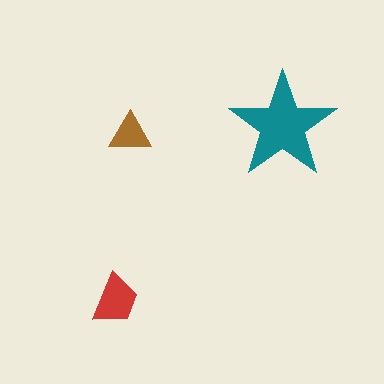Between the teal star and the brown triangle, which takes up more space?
The teal star.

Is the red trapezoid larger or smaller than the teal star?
Smaller.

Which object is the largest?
The teal star.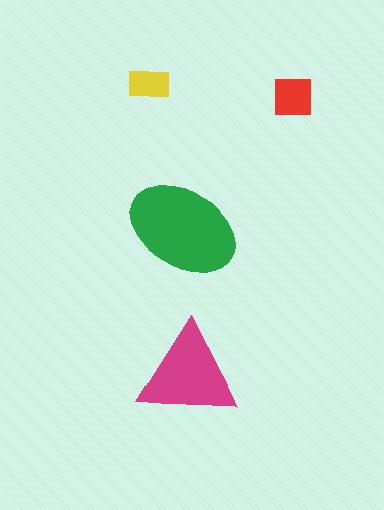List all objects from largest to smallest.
The green ellipse, the magenta triangle, the red square, the yellow rectangle.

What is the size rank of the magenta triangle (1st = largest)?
2nd.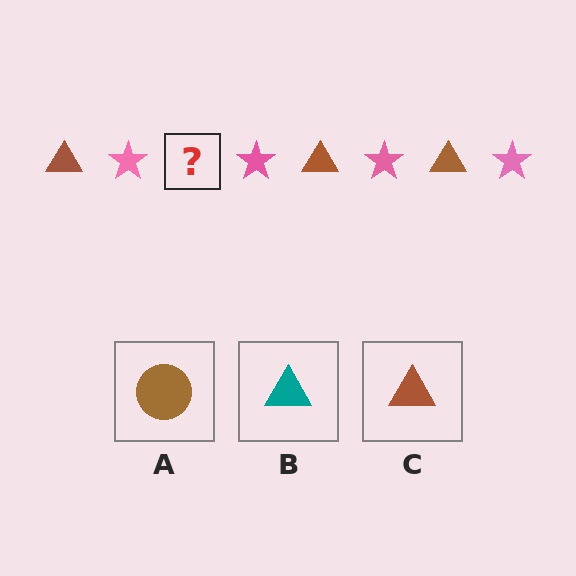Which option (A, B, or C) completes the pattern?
C.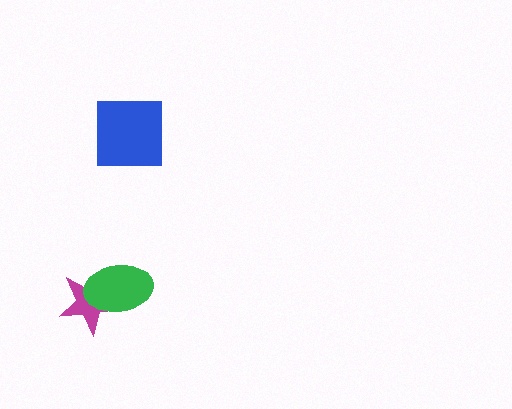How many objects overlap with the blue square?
0 objects overlap with the blue square.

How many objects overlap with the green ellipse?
1 object overlaps with the green ellipse.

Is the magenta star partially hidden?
Yes, it is partially covered by another shape.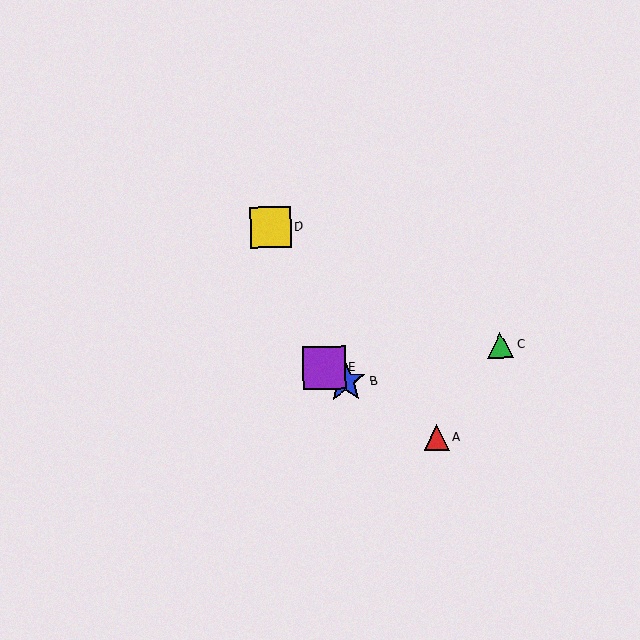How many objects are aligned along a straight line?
3 objects (A, B, E) are aligned along a straight line.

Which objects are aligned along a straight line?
Objects A, B, E are aligned along a straight line.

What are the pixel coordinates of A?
Object A is at (437, 438).